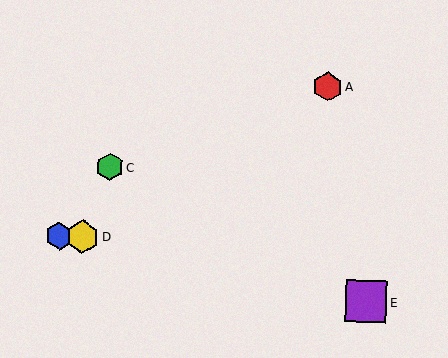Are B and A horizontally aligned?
No, B is at y≈236 and A is at y≈87.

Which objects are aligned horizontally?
Objects B, D are aligned horizontally.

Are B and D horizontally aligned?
Yes, both are at y≈236.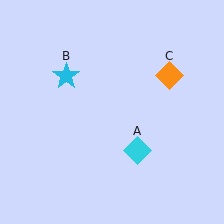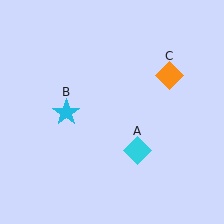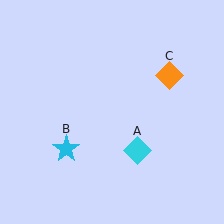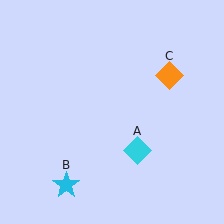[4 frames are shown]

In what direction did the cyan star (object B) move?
The cyan star (object B) moved down.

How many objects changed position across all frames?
1 object changed position: cyan star (object B).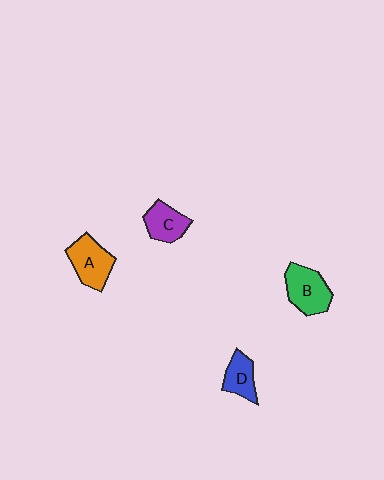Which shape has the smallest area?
Shape D (blue).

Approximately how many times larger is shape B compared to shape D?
Approximately 1.5 times.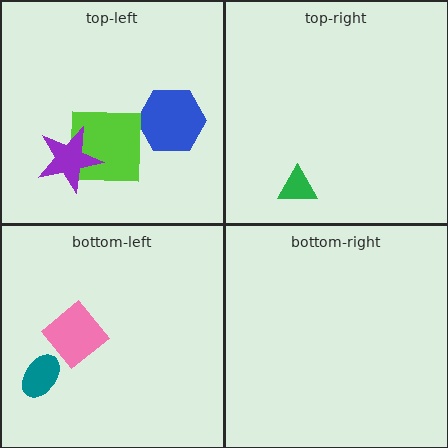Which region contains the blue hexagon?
The top-left region.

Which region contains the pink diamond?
The bottom-left region.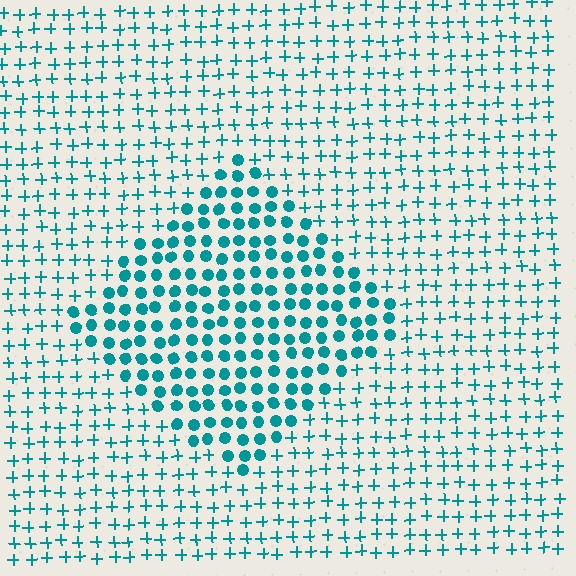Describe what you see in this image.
The image is filled with small teal elements arranged in a uniform grid. A diamond-shaped region contains circles, while the surrounding area contains plus signs. The boundary is defined purely by the change in element shape.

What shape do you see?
I see a diamond.